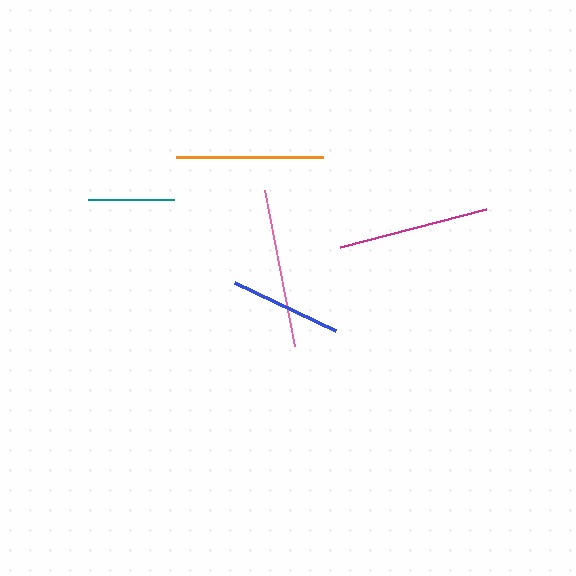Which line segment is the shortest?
The teal line is the shortest at approximately 86 pixels.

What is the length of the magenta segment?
The magenta segment is approximately 152 pixels long.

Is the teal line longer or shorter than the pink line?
The pink line is longer than the teal line.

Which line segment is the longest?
The pink line is the longest at approximately 159 pixels.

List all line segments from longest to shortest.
From longest to shortest: pink, magenta, orange, blue, teal.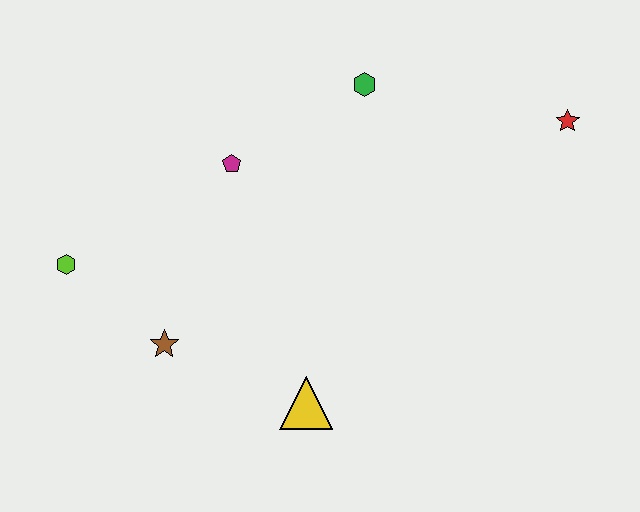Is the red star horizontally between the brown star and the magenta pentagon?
No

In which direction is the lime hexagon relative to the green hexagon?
The lime hexagon is to the left of the green hexagon.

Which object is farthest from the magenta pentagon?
The red star is farthest from the magenta pentagon.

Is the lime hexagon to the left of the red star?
Yes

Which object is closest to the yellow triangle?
The brown star is closest to the yellow triangle.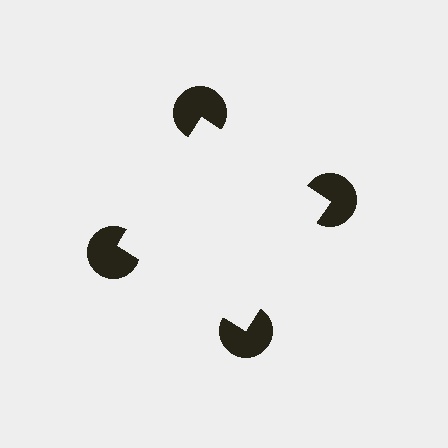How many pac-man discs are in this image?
There are 4 — one at each vertex of the illusory square.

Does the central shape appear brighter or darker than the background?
It typically appears slightly brighter than the background, even though no actual brightness change is drawn.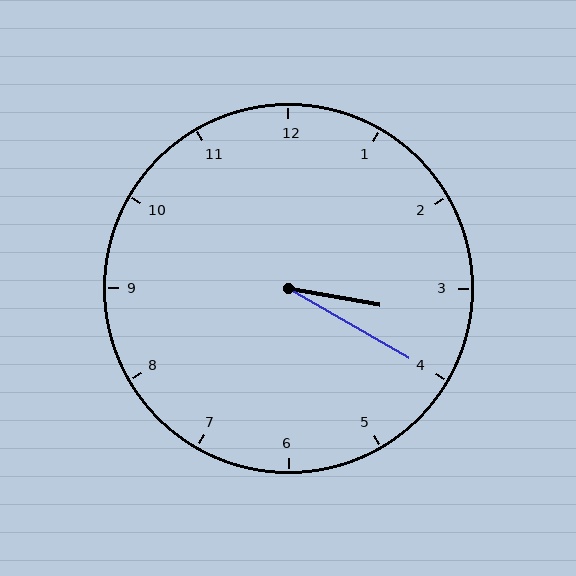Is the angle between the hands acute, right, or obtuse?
It is acute.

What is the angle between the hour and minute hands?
Approximately 20 degrees.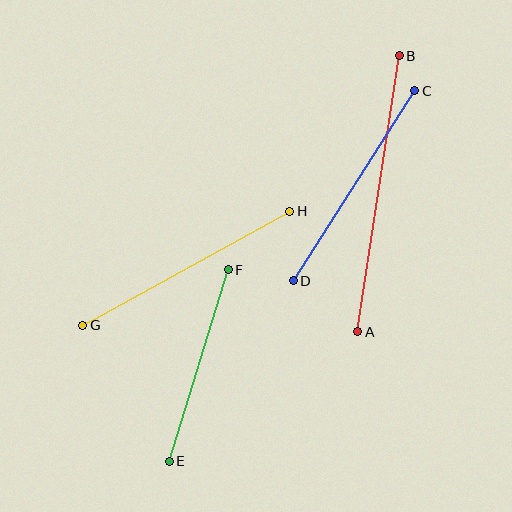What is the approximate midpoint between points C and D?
The midpoint is at approximately (354, 186) pixels.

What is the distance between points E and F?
The distance is approximately 200 pixels.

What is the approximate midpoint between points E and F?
The midpoint is at approximately (199, 365) pixels.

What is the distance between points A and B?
The distance is approximately 279 pixels.